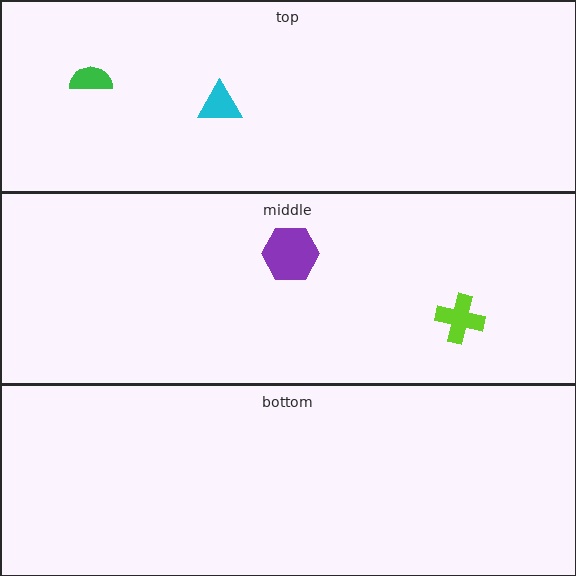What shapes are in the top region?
The cyan triangle, the green semicircle.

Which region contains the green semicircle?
The top region.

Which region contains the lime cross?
The middle region.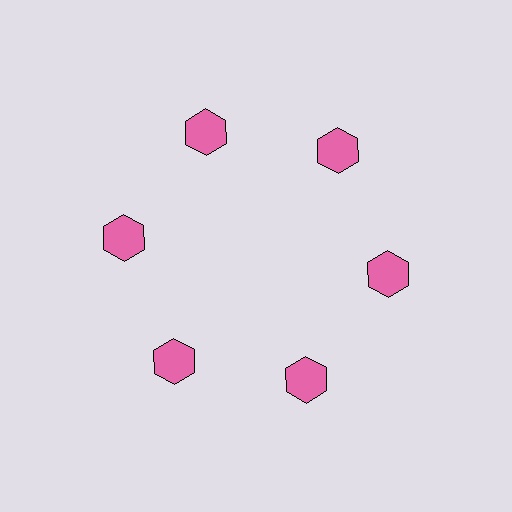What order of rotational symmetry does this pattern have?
This pattern has 6-fold rotational symmetry.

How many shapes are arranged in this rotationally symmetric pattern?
There are 6 shapes, arranged in 6 groups of 1.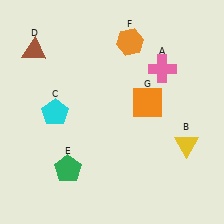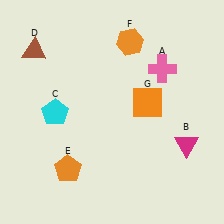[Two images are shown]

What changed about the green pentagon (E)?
In Image 1, E is green. In Image 2, it changed to orange.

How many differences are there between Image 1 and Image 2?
There are 2 differences between the two images.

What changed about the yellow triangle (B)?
In Image 1, B is yellow. In Image 2, it changed to magenta.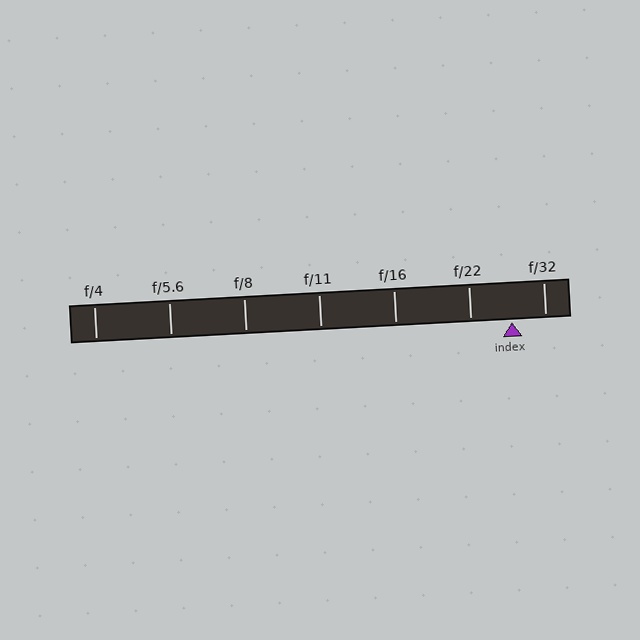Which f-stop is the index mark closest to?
The index mark is closest to f/32.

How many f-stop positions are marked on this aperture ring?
There are 7 f-stop positions marked.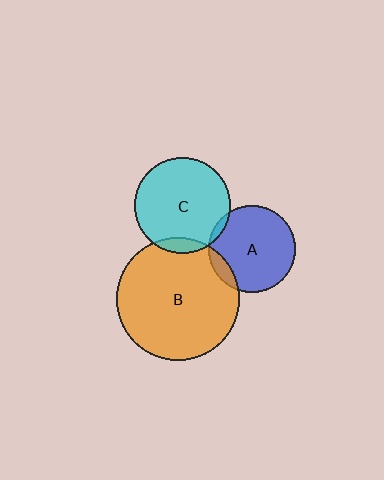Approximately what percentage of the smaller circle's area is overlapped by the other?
Approximately 10%.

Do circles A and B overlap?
Yes.